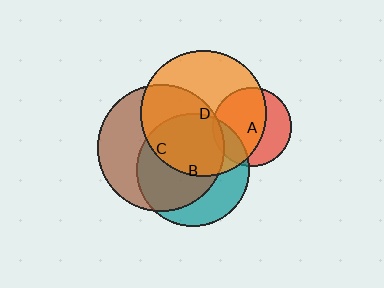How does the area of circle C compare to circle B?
Approximately 1.3 times.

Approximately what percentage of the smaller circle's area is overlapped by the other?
Approximately 65%.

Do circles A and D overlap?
Yes.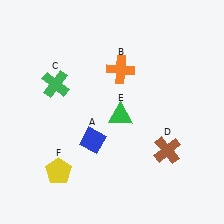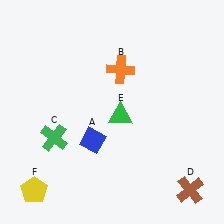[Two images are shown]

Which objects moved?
The objects that moved are: the green cross (C), the brown cross (D), the yellow pentagon (F).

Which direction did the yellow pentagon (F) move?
The yellow pentagon (F) moved left.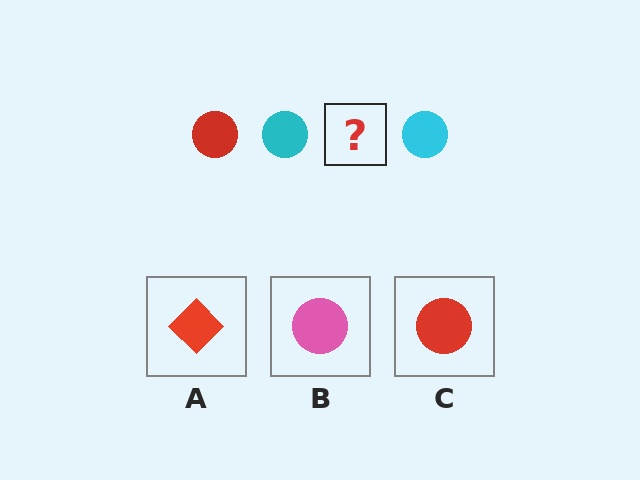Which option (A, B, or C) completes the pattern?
C.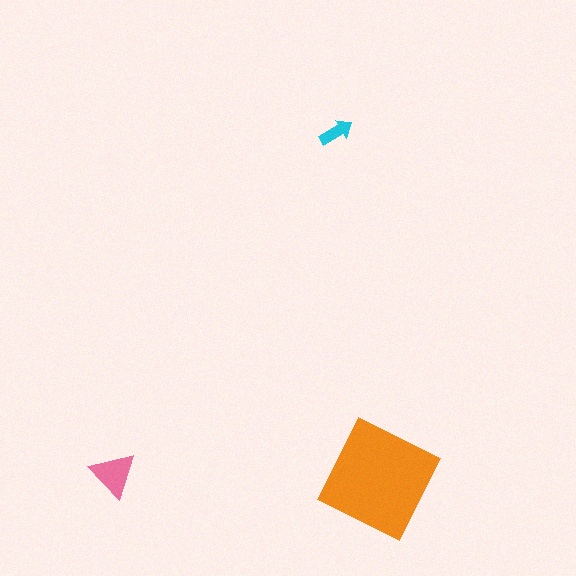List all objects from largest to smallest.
The orange square, the pink triangle, the cyan arrow.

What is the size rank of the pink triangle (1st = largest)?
2nd.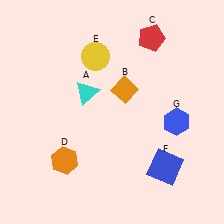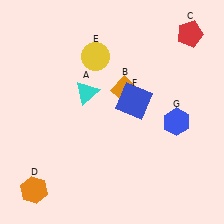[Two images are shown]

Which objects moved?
The objects that moved are: the red pentagon (C), the orange hexagon (D), the blue square (F).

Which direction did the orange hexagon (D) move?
The orange hexagon (D) moved left.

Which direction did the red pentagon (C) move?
The red pentagon (C) moved right.